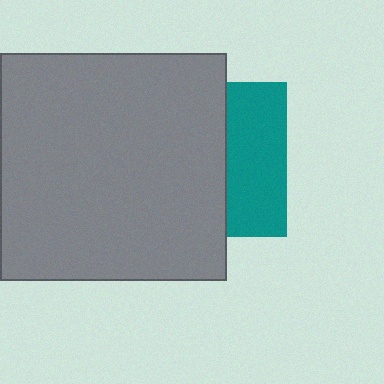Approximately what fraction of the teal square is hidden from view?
Roughly 62% of the teal square is hidden behind the gray square.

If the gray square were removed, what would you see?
You would see the complete teal square.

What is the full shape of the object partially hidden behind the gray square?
The partially hidden object is a teal square.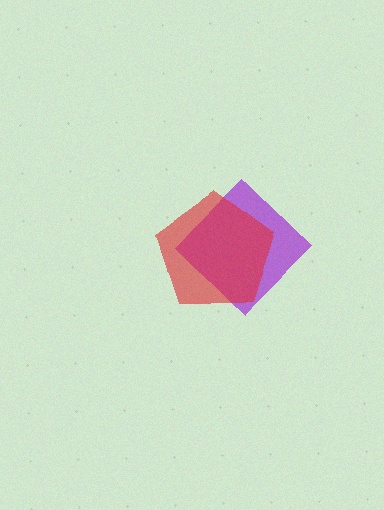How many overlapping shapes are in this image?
There are 2 overlapping shapes in the image.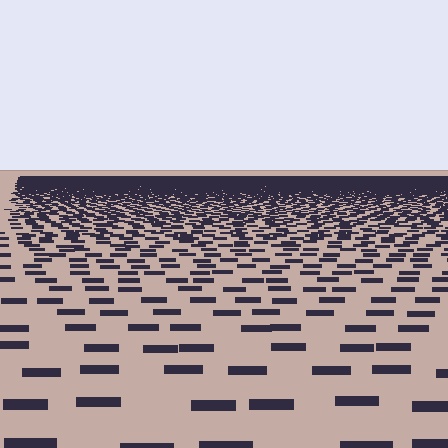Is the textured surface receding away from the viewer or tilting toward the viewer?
The surface is receding away from the viewer. Texture elements get smaller and denser toward the top.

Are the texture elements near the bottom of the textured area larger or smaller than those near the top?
Larger. Near the bottom, elements are closer to the viewer and appear at a bigger on-screen size.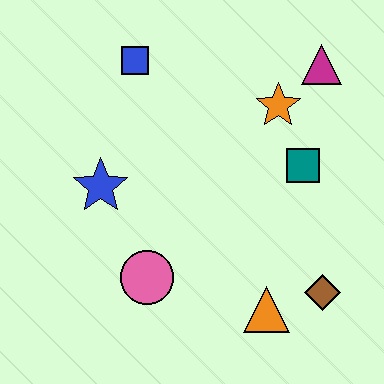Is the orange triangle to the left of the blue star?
No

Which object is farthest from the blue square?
The brown diamond is farthest from the blue square.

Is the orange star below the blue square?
Yes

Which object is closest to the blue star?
The pink circle is closest to the blue star.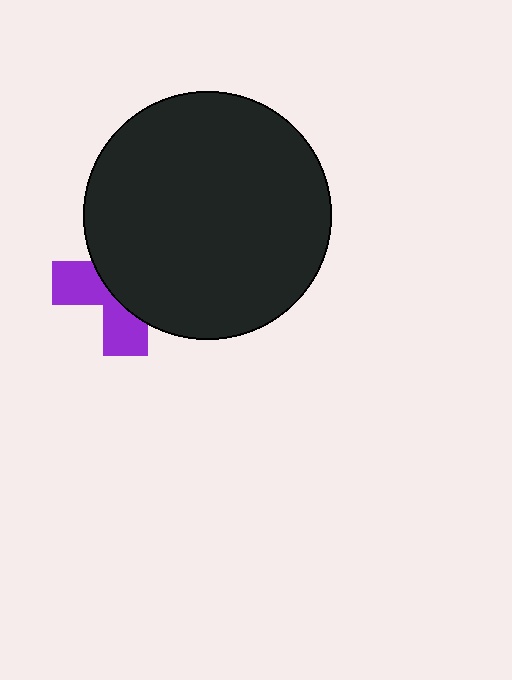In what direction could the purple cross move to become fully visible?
The purple cross could move toward the lower-left. That would shift it out from behind the black circle entirely.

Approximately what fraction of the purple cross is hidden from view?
Roughly 61% of the purple cross is hidden behind the black circle.